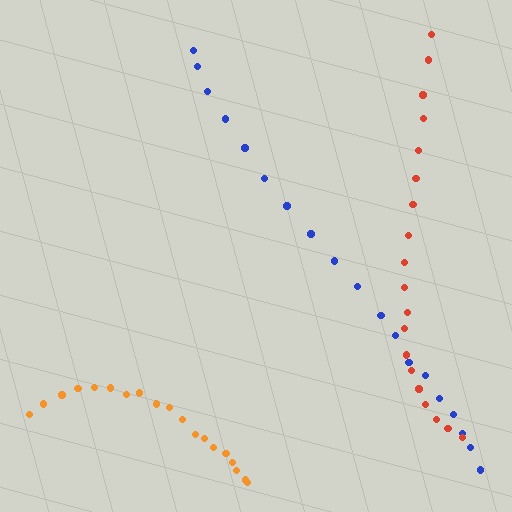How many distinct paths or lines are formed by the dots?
There are 3 distinct paths.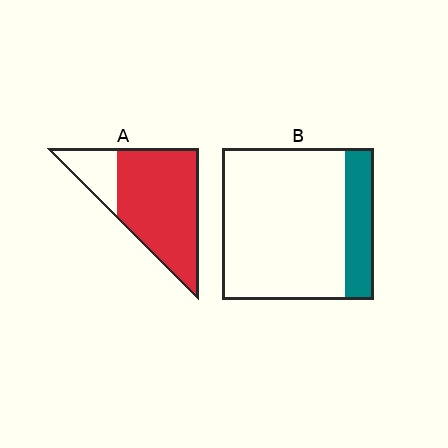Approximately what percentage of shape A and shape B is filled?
A is approximately 80% and B is approximately 20%.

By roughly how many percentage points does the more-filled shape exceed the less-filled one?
By roughly 60 percentage points (A over B).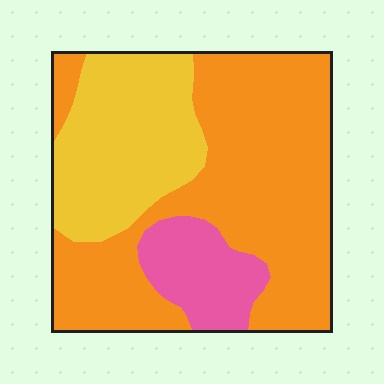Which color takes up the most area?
Orange, at roughly 60%.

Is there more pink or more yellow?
Yellow.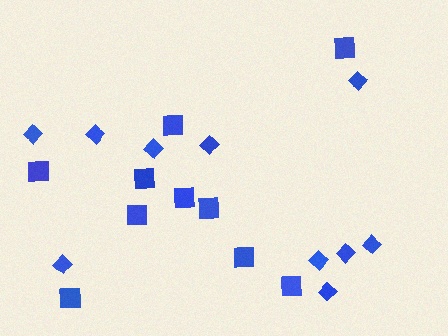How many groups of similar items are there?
There are 2 groups: one group of diamonds (10) and one group of squares (10).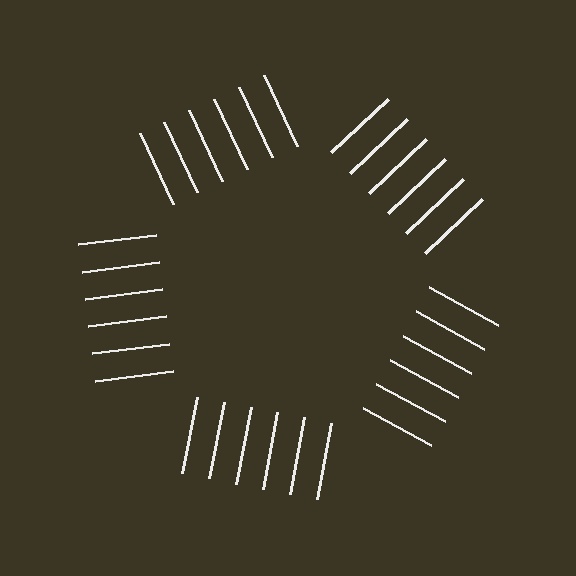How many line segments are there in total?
30 — 6 along each of the 5 edges.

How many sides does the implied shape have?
5 sides — the line-ends trace a pentagon.